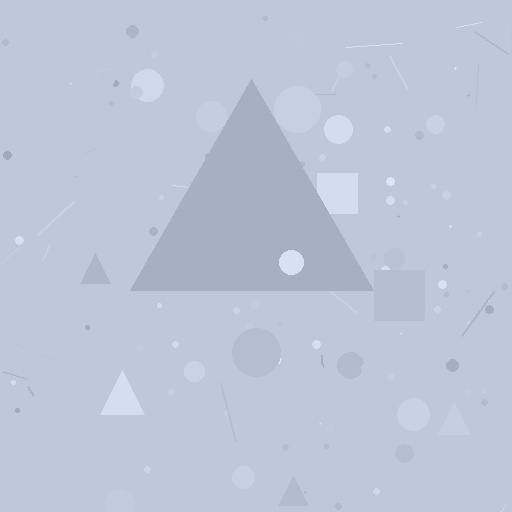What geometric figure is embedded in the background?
A triangle is embedded in the background.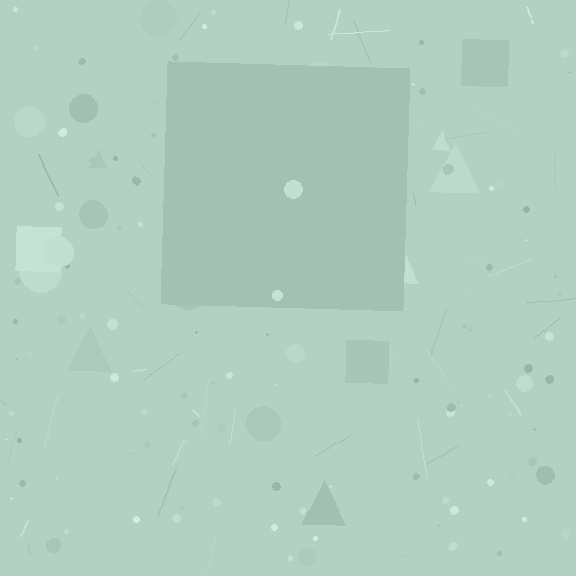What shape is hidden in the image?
A square is hidden in the image.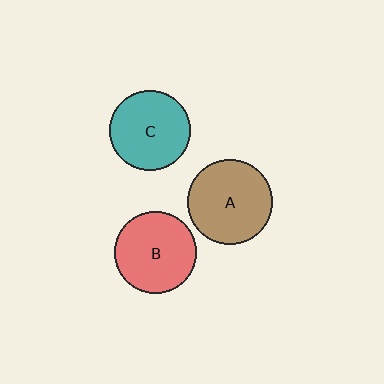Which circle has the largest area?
Circle A (brown).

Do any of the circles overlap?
No, none of the circles overlap.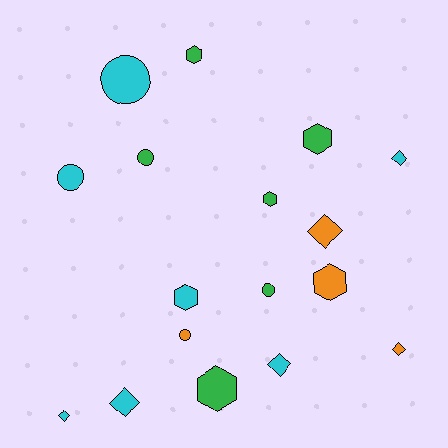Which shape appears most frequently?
Hexagon, with 6 objects.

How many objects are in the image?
There are 17 objects.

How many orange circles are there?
There is 1 orange circle.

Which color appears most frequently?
Cyan, with 7 objects.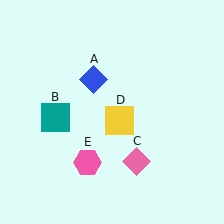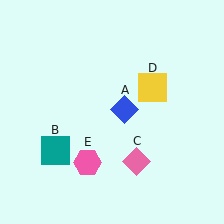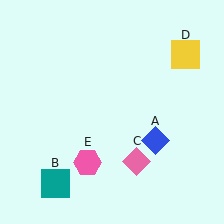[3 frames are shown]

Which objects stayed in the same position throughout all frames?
Pink diamond (object C) and pink hexagon (object E) remained stationary.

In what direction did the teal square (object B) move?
The teal square (object B) moved down.